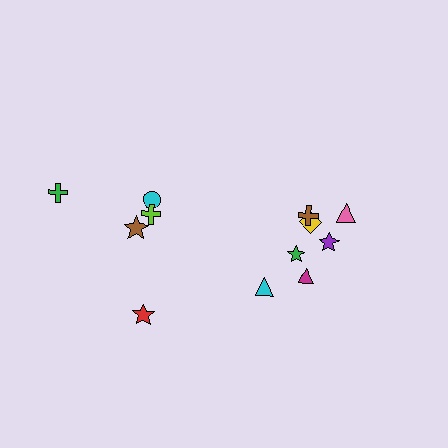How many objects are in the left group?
There are 5 objects.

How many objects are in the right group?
There are 7 objects.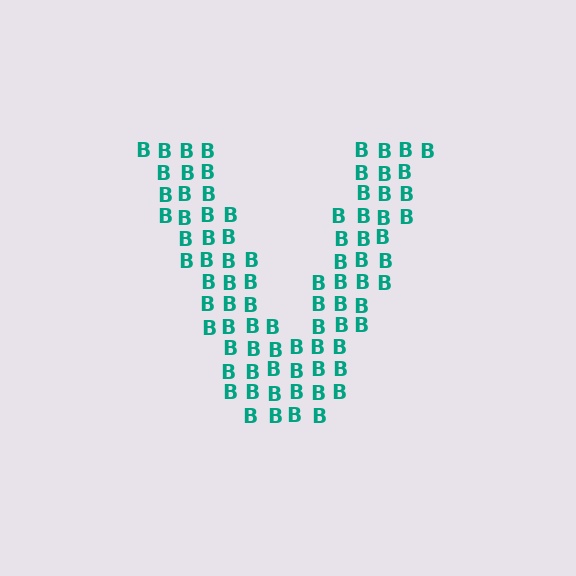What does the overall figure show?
The overall figure shows the letter V.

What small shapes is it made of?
It is made of small letter B's.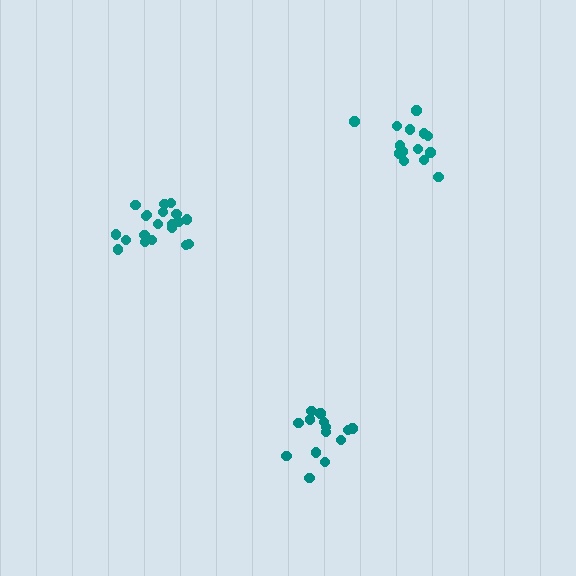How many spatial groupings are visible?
There are 3 spatial groupings.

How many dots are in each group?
Group 1: 20 dots, Group 2: 14 dots, Group 3: 14 dots (48 total).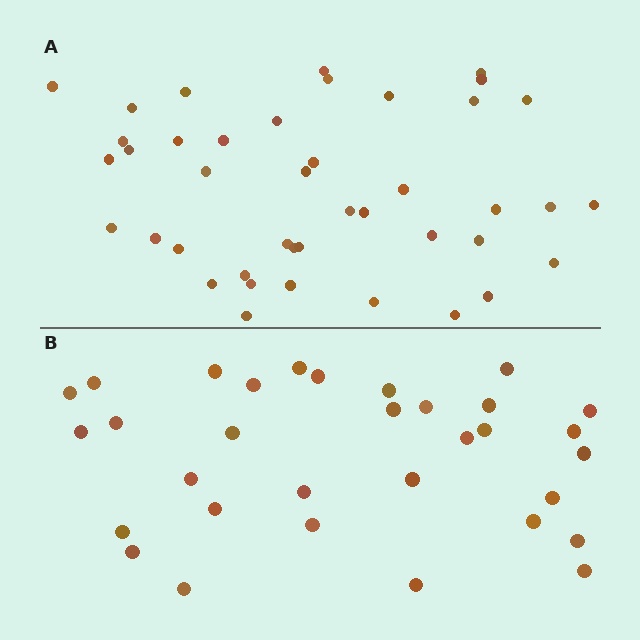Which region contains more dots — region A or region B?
Region A (the top region) has more dots.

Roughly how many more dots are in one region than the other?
Region A has roughly 10 or so more dots than region B.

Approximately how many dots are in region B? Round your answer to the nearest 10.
About 30 dots. (The exact count is 32, which rounds to 30.)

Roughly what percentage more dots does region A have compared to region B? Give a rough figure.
About 30% more.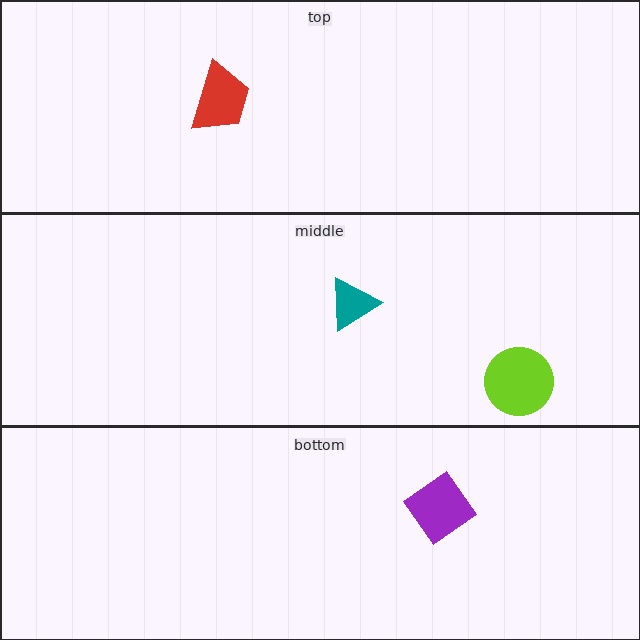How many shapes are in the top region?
1.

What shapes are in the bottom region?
The purple diamond.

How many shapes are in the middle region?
2.